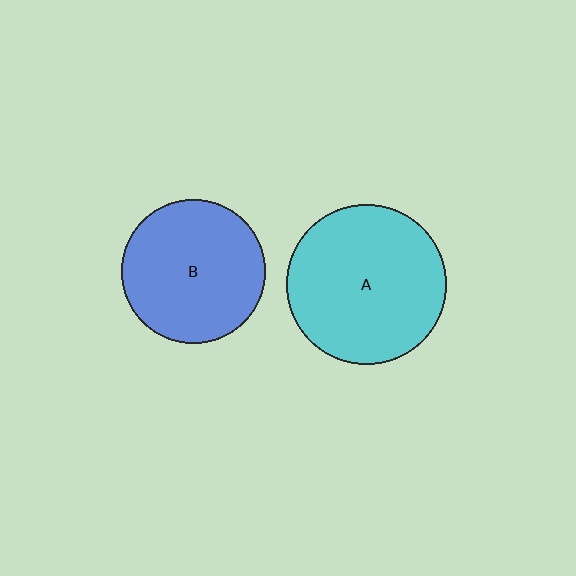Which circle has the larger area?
Circle A (cyan).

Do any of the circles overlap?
No, none of the circles overlap.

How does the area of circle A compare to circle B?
Approximately 1.2 times.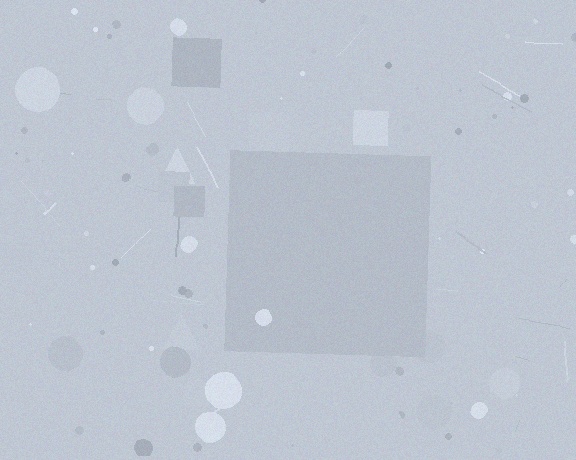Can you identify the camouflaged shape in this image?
The camouflaged shape is a square.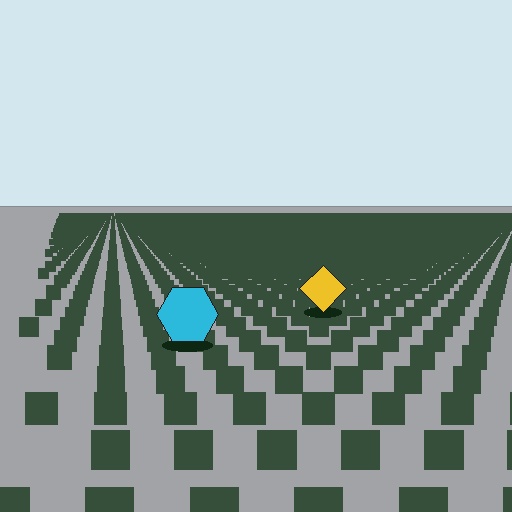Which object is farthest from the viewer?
The yellow diamond is farthest from the viewer. It appears smaller and the ground texture around it is denser.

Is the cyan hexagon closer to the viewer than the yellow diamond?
Yes. The cyan hexagon is closer — you can tell from the texture gradient: the ground texture is coarser near it.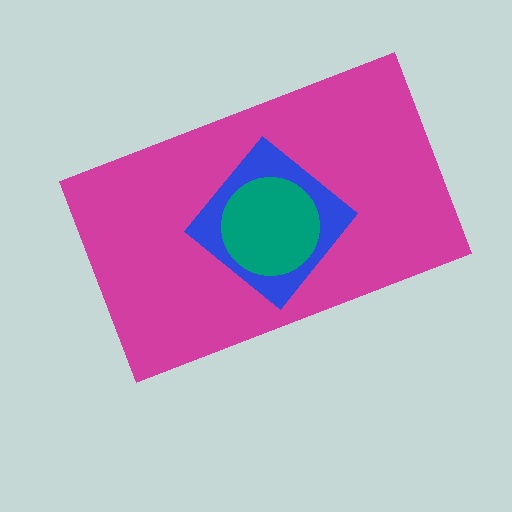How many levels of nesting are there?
3.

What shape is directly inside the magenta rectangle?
The blue diamond.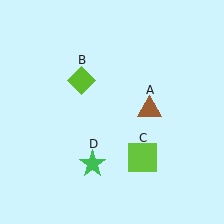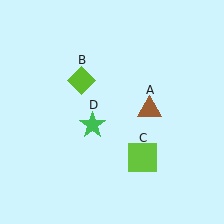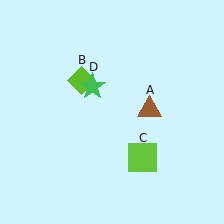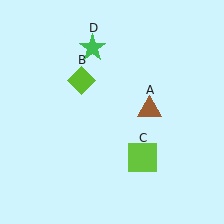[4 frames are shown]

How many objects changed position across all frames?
1 object changed position: green star (object D).